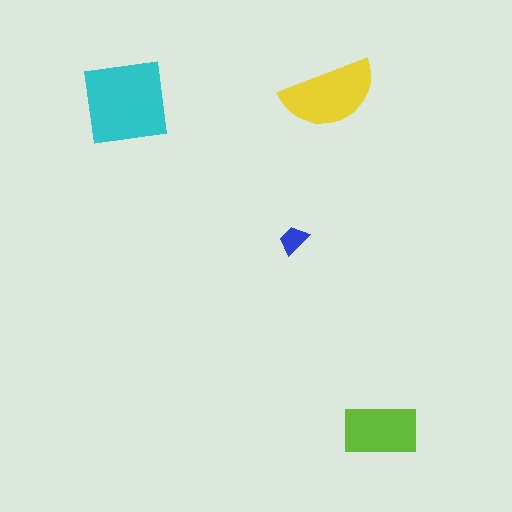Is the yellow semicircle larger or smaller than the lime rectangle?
Larger.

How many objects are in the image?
There are 4 objects in the image.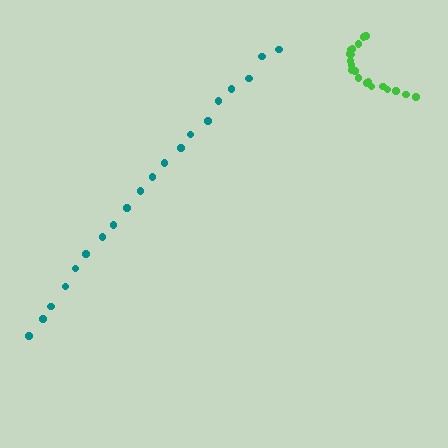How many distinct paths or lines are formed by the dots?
There are 2 distinct paths.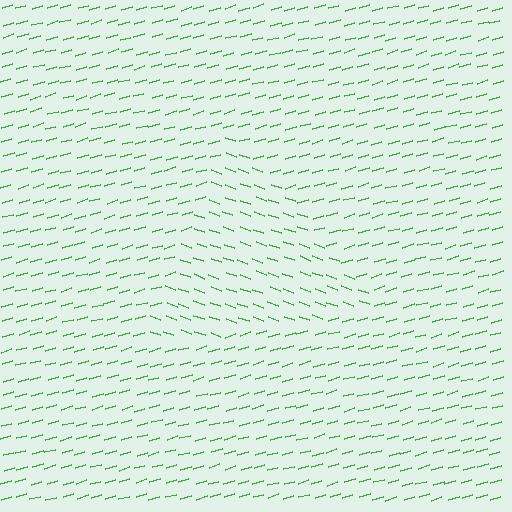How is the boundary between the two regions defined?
The boundary is defined purely by a change in line orientation (approximately 35 degrees difference). All lines are the same color and thickness.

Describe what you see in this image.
The image is filled with small green line segments. A triangle region in the image has lines oriented differently from the surrounding lines, creating a visible texture boundary.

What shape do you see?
I see a triangle.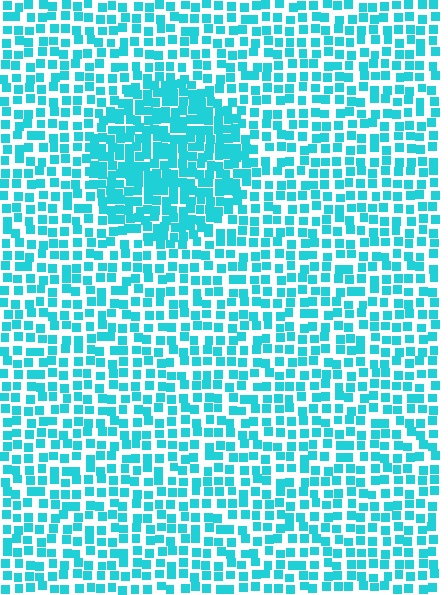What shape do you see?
I see a circle.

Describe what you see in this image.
The image contains small cyan elements arranged at two different densities. A circle-shaped region is visible where the elements are more densely packed than the surrounding area.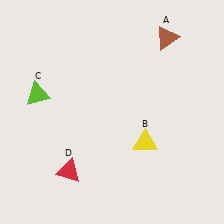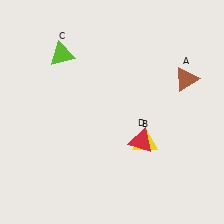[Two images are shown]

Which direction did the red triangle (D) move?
The red triangle (D) moved right.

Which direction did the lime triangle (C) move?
The lime triangle (C) moved up.